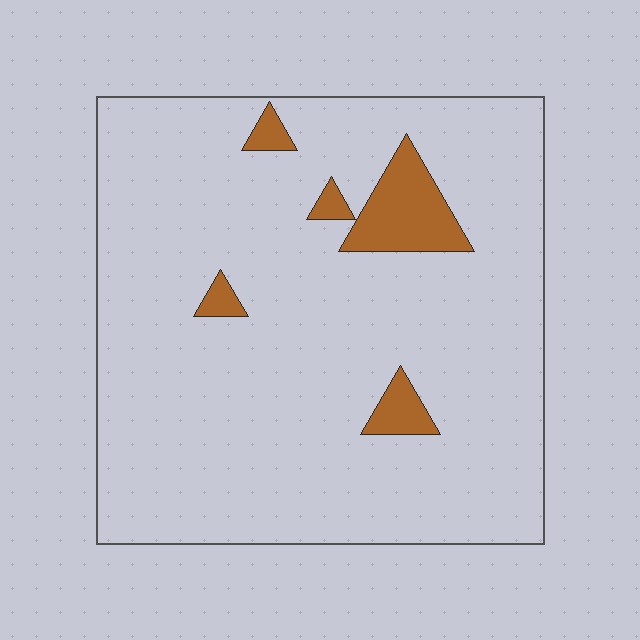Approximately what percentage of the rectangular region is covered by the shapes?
Approximately 5%.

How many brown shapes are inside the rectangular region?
5.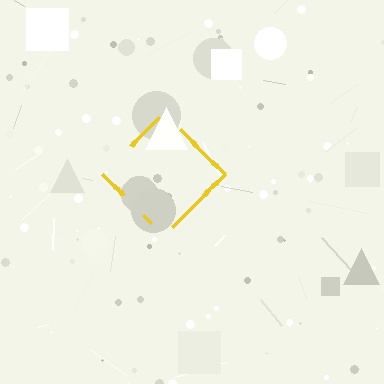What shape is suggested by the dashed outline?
The dashed outline suggests a diamond.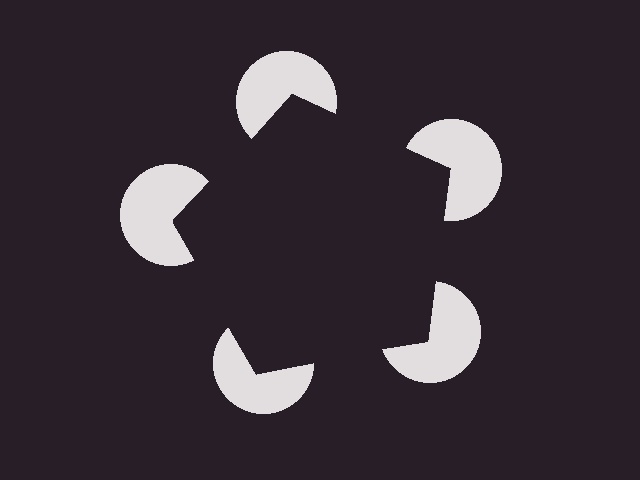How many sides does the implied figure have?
5 sides.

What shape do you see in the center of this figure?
An illusory pentagon — its edges are inferred from the aligned wedge cuts in the pac-man discs, not physically drawn.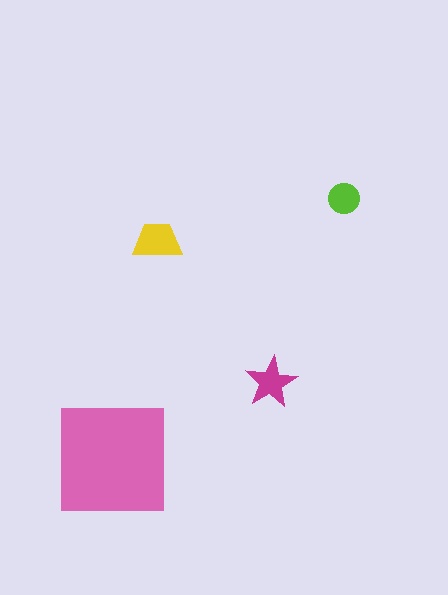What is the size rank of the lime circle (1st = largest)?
4th.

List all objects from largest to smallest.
The pink square, the yellow trapezoid, the magenta star, the lime circle.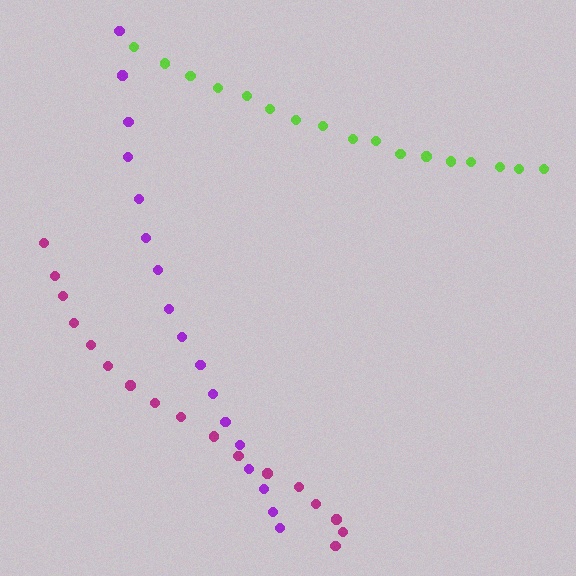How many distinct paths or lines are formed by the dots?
There are 3 distinct paths.